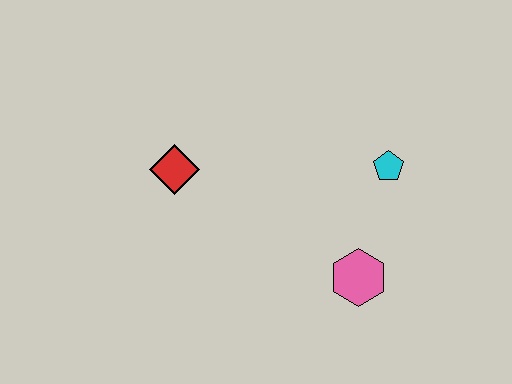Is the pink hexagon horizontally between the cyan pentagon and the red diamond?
Yes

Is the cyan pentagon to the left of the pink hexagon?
No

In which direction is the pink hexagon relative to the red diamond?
The pink hexagon is to the right of the red diamond.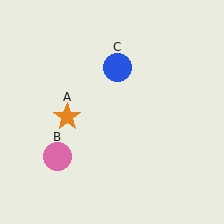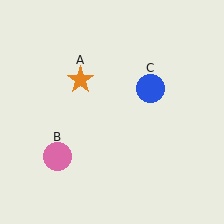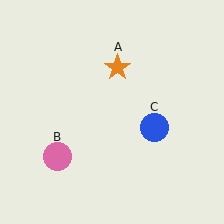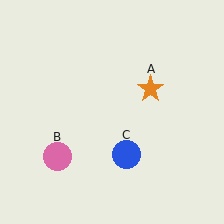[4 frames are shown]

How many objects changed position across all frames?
2 objects changed position: orange star (object A), blue circle (object C).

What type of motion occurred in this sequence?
The orange star (object A), blue circle (object C) rotated clockwise around the center of the scene.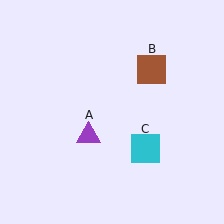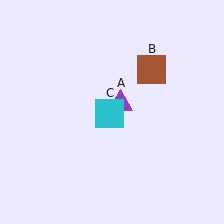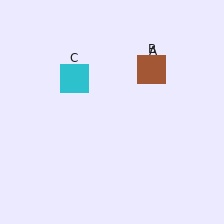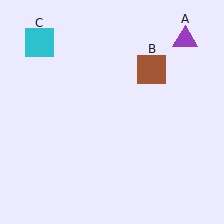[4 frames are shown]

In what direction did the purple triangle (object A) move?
The purple triangle (object A) moved up and to the right.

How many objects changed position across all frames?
2 objects changed position: purple triangle (object A), cyan square (object C).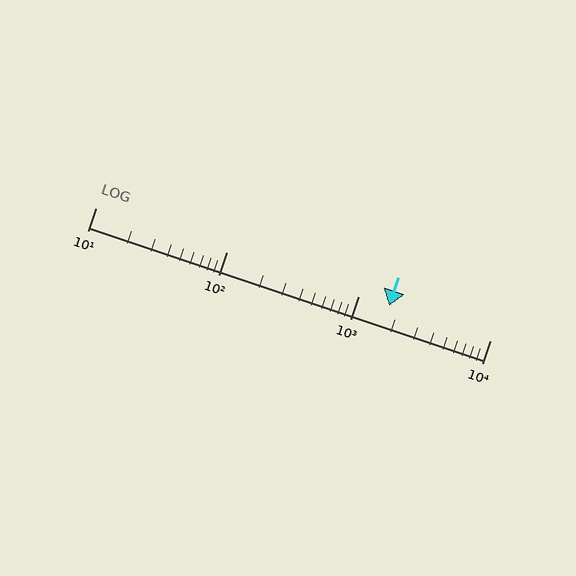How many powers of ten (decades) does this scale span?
The scale spans 3 decades, from 10 to 10000.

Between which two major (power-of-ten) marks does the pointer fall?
The pointer is between 1000 and 10000.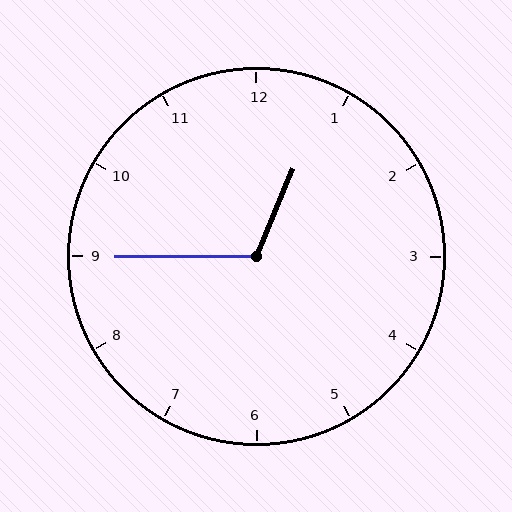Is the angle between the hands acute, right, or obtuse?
It is obtuse.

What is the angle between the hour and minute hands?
Approximately 112 degrees.